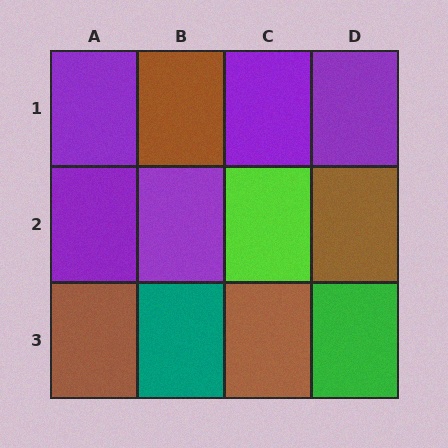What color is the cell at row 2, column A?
Purple.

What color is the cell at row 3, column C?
Brown.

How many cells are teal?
1 cell is teal.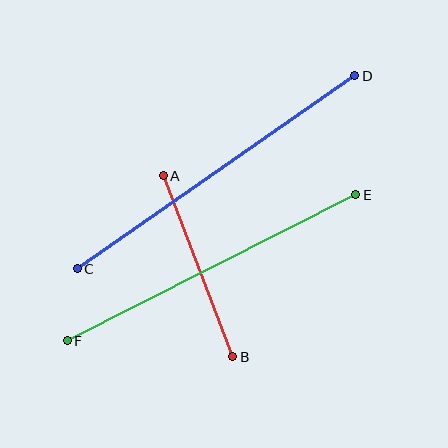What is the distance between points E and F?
The distance is approximately 323 pixels.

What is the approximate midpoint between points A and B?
The midpoint is at approximately (198, 266) pixels.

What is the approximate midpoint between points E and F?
The midpoint is at approximately (211, 268) pixels.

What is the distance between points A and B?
The distance is approximately 194 pixels.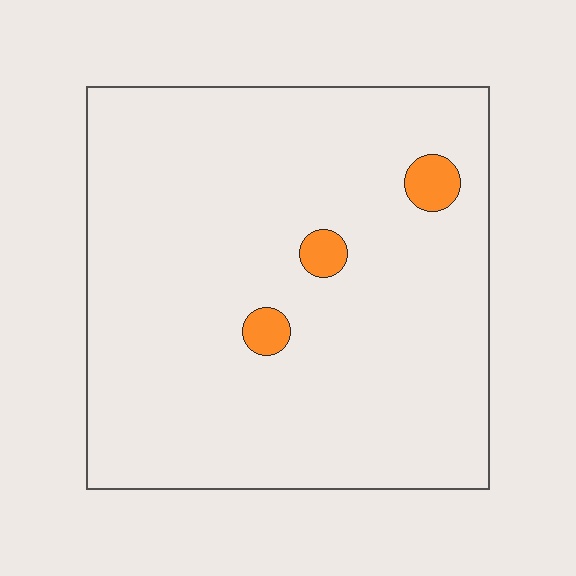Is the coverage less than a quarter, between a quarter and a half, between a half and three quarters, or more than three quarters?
Less than a quarter.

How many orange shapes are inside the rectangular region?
3.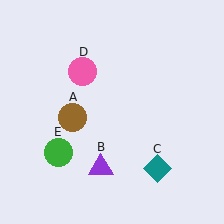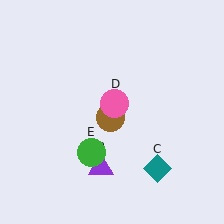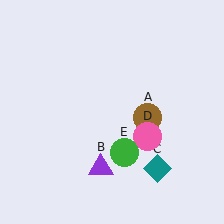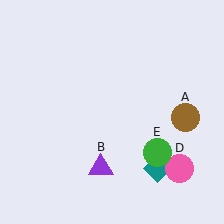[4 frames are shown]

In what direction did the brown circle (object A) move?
The brown circle (object A) moved right.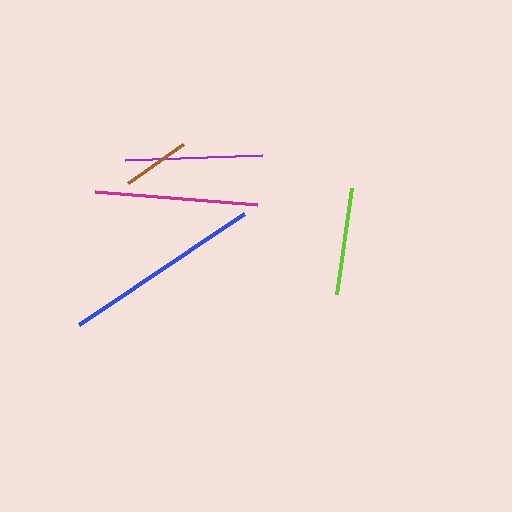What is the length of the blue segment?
The blue segment is approximately 199 pixels long.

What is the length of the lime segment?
The lime segment is approximately 107 pixels long.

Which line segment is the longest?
The blue line is the longest at approximately 199 pixels.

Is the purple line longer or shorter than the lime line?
The purple line is longer than the lime line.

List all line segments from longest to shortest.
From longest to shortest: blue, magenta, purple, lime, brown.